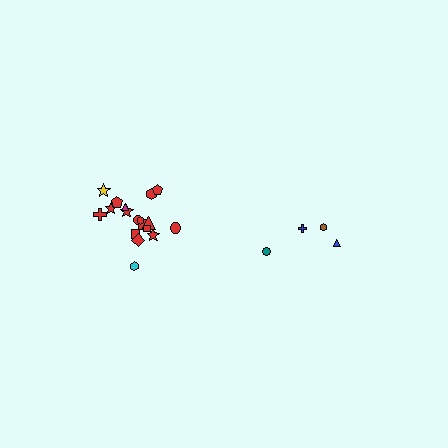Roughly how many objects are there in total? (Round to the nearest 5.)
Roughly 20 objects in total.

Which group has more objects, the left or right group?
The left group.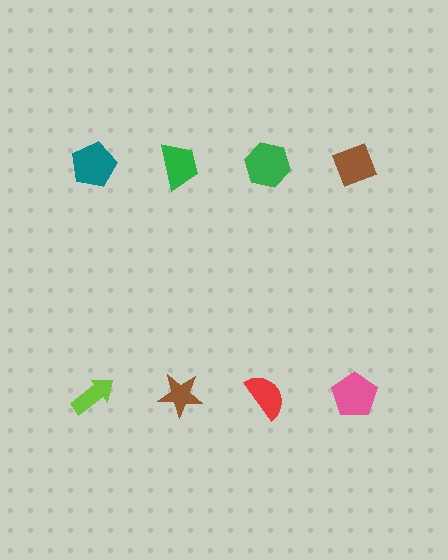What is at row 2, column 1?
A lime arrow.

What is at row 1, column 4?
A brown diamond.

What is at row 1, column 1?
A teal pentagon.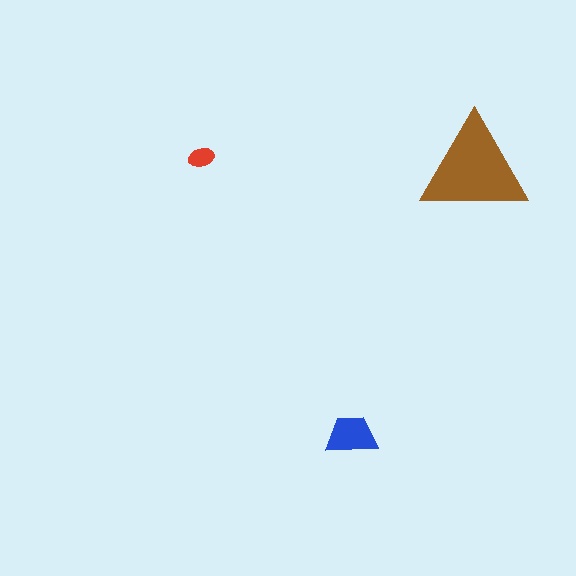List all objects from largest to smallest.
The brown triangle, the blue trapezoid, the red ellipse.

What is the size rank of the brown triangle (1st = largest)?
1st.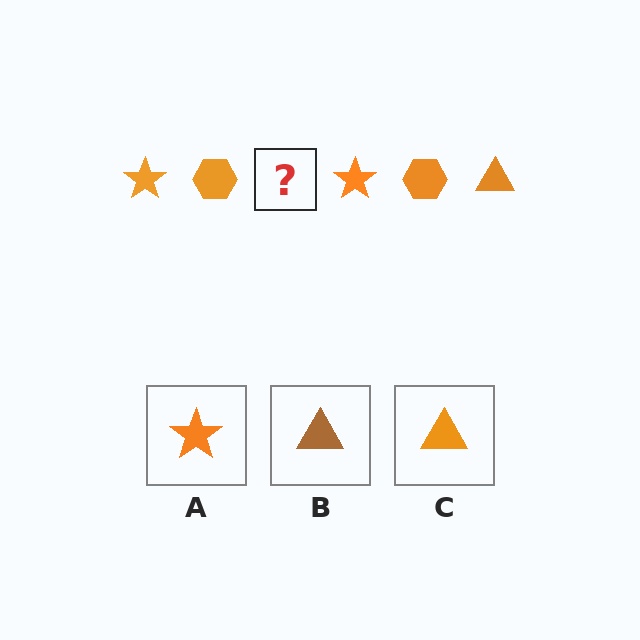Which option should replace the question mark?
Option C.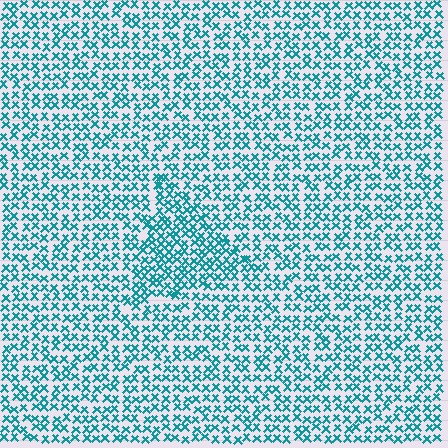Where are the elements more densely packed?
The elements are more densely packed inside the triangle boundary.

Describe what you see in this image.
The image contains small teal elements arranged at two different densities. A triangle-shaped region is visible where the elements are more densely packed than the surrounding area.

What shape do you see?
I see a triangle.